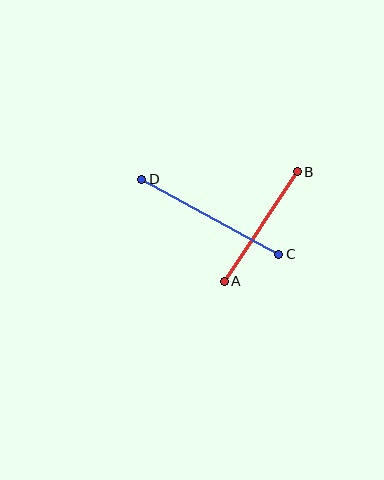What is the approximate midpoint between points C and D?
The midpoint is at approximately (210, 217) pixels.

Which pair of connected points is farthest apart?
Points C and D are farthest apart.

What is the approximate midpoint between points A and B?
The midpoint is at approximately (261, 227) pixels.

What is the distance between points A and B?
The distance is approximately 132 pixels.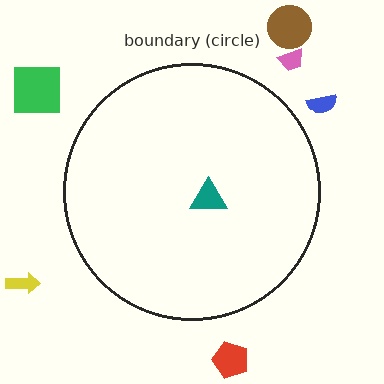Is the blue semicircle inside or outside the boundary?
Outside.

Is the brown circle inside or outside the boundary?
Outside.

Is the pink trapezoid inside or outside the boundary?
Outside.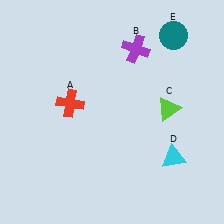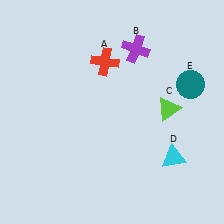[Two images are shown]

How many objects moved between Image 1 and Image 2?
2 objects moved between the two images.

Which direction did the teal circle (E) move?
The teal circle (E) moved down.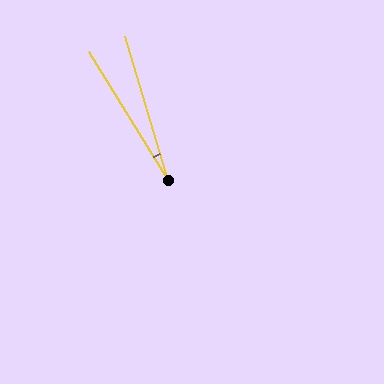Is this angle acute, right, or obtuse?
It is acute.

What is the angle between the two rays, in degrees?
Approximately 15 degrees.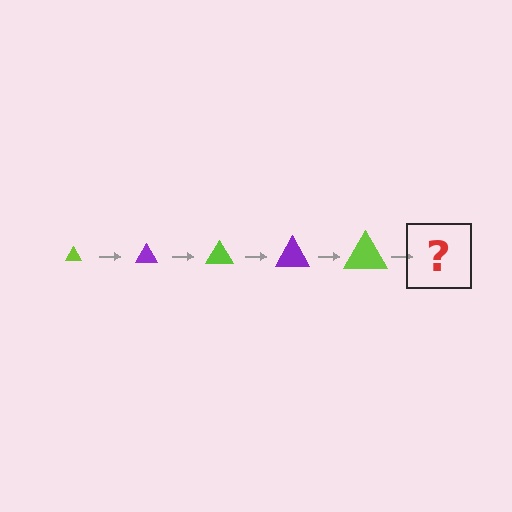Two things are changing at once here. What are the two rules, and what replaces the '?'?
The two rules are that the triangle grows larger each step and the color cycles through lime and purple. The '?' should be a purple triangle, larger than the previous one.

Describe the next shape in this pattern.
It should be a purple triangle, larger than the previous one.